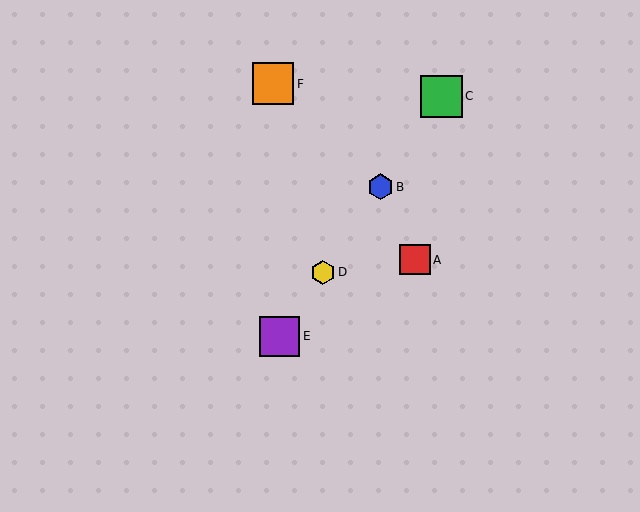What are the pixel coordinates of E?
Object E is at (280, 336).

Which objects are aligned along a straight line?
Objects B, C, D, E are aligned along a straight line.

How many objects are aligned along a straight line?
4 objects (B, C, D, E) are aligned along a straight line.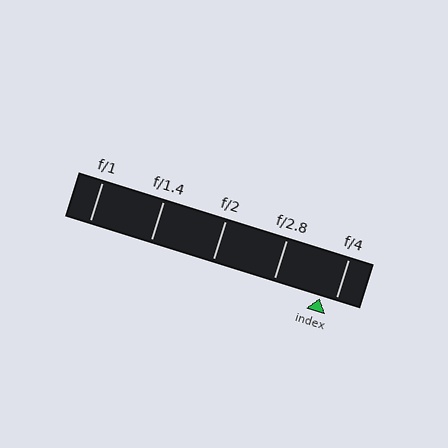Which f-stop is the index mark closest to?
The index mark is closest to f/4.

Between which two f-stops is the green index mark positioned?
The index mark is between f/2.8 and f/4.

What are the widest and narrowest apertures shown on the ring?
The widest aperture shown is f/1 and the narrowest is f/4.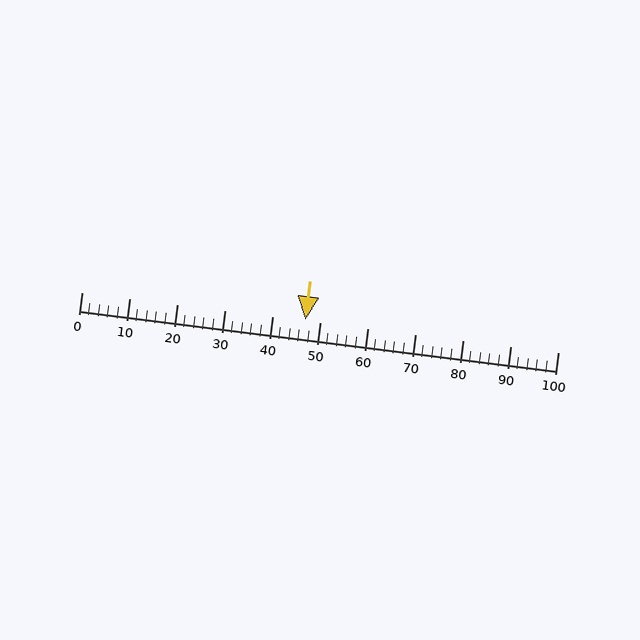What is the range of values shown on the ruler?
The ruler shows values from 0 to 100.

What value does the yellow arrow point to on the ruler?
The yellow arrow points to approximately 47.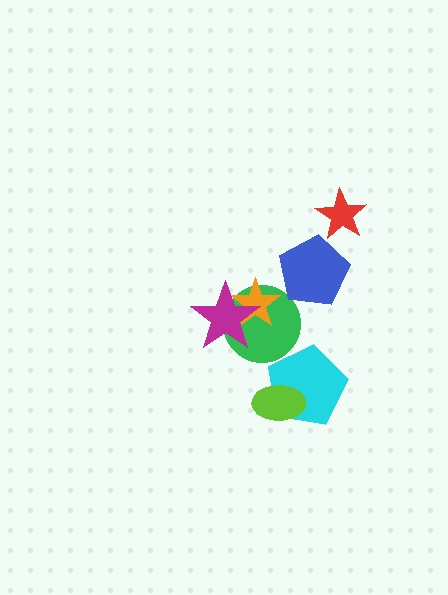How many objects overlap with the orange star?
2 objects overlap with the orange star.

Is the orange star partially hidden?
Yes, it is partially covered by another shape.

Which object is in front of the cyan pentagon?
The lime ellipse is in front of the cyan pentagon.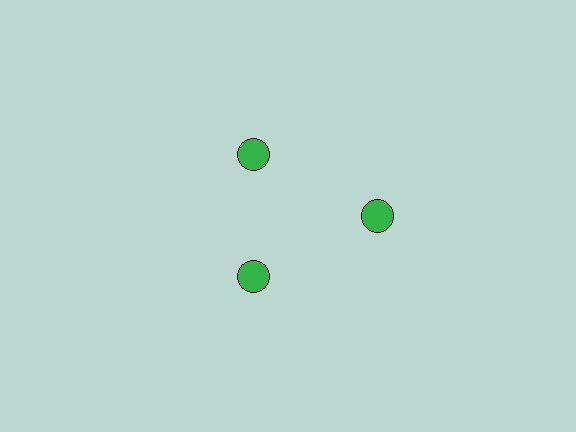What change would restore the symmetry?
The symmetry would be restored by moving it inward, back onto the ring so that all 3 circles sit at equal angles and equal distance from the center.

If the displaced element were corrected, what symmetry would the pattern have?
It would have 3-fold rotational symmetry — the pattern would map onto itself every 120 degrees.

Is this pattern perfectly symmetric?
No. The 3 green circles are arranged in a ring, but one element near the 3 o'clock position is pushed outward from the center, breaking the 3-fold rotational symmetry.